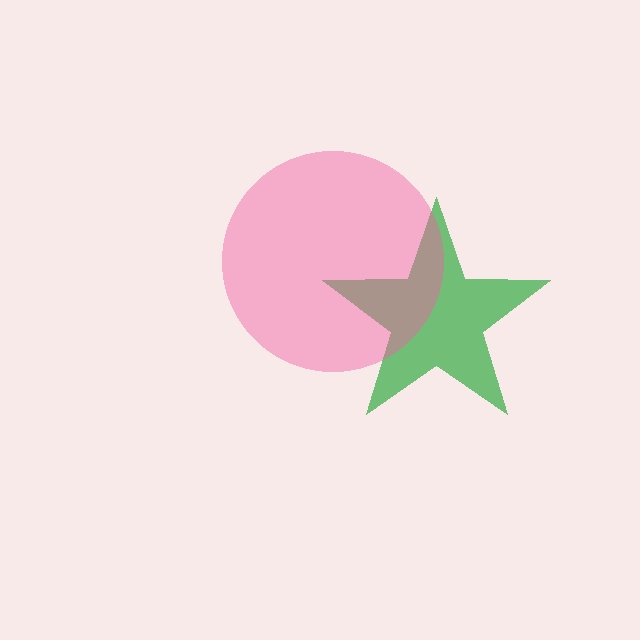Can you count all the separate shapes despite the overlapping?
Yes, there are 2 separate shapes.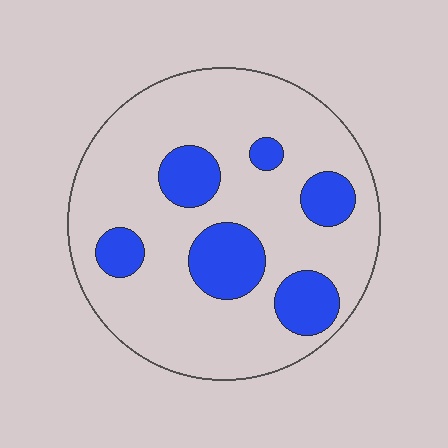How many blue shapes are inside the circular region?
6.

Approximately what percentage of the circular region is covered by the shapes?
Approximately 20%.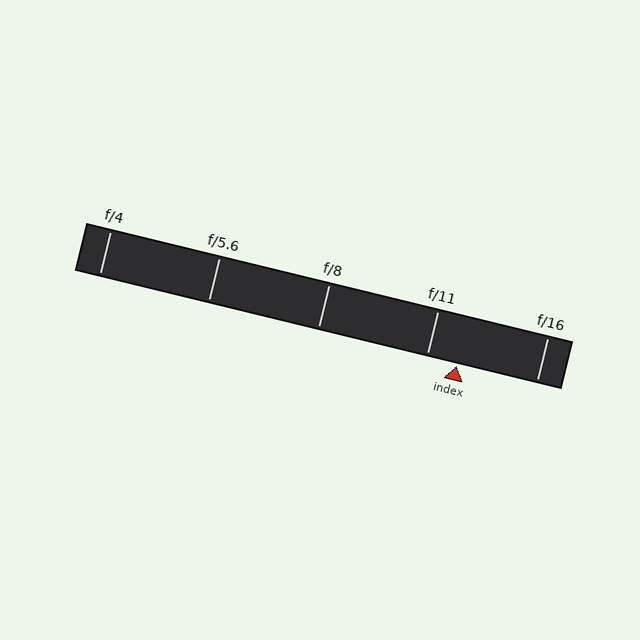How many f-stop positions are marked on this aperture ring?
There are 5 f-stop positions marked.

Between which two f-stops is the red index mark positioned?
The index mark is between f/11 and f/16.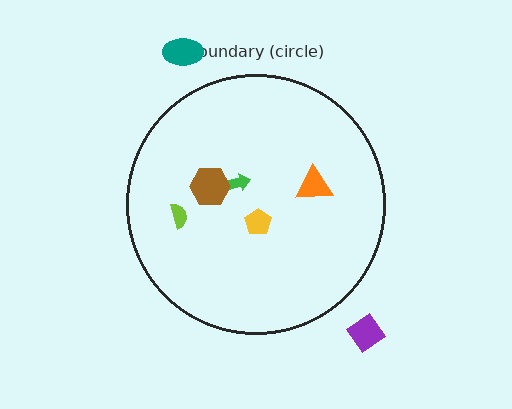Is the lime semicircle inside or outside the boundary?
Inside.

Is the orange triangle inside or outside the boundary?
Inside.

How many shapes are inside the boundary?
5 inside, 2 outside.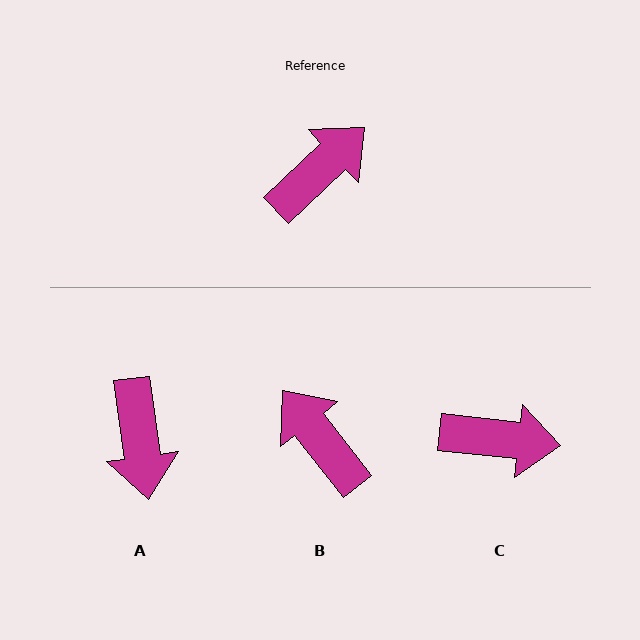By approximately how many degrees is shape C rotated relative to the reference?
Approximately 50 degrees clockwise.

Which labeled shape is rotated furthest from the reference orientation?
A, about 126 degrees away.